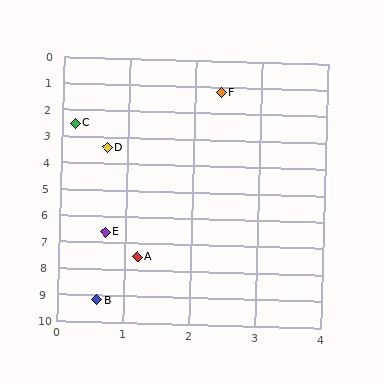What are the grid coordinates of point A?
Point A is at approximately (1.2, 7.5).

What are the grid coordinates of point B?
Point B is at approximately (0.6, 9.2).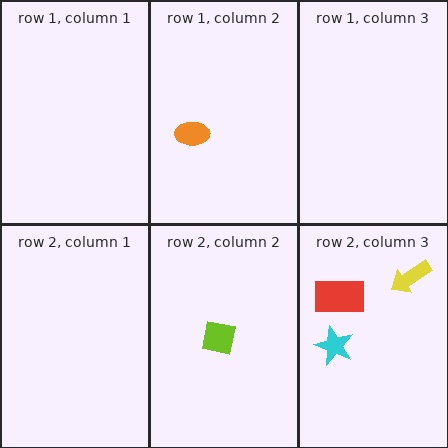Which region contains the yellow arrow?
The row 2, column 3 region.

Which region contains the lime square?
The row 2, column 2 region.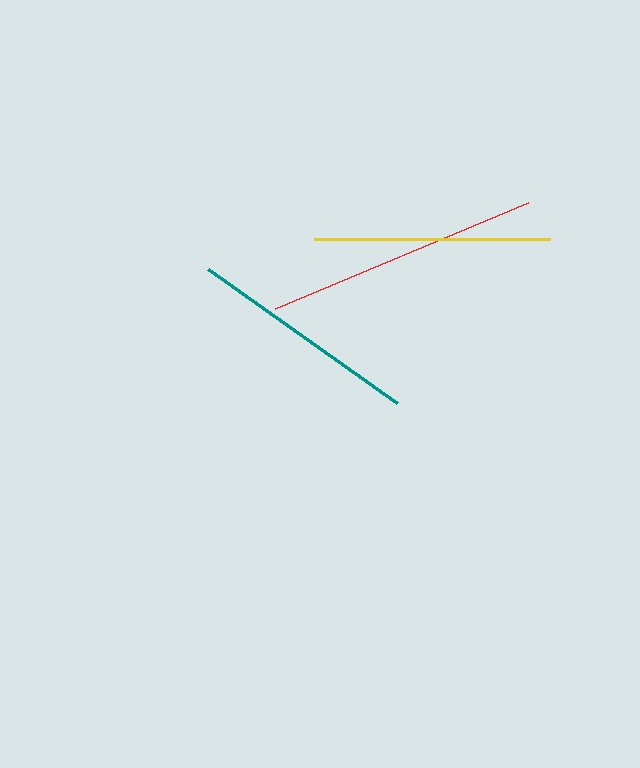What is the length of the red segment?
The red segment is approximately 274 pixels long.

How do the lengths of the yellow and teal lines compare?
The yellow and teal lines are approximately the same length.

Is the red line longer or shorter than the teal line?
The red line is longer than the teal line.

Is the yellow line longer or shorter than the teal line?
The yellow line is longer than the teal line.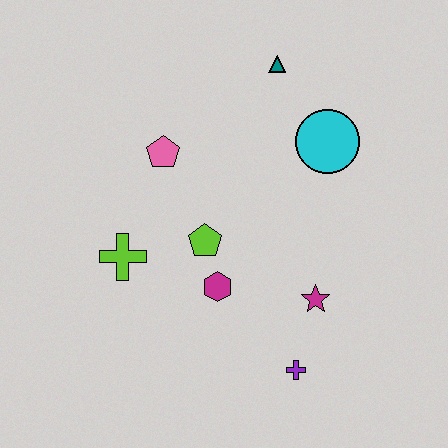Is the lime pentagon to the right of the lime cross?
Yes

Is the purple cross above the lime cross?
No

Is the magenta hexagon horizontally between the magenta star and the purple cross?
No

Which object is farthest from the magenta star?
The teal triangle is farthest from the magenta star.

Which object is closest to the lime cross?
The lime pentagon is closest to the lime cross.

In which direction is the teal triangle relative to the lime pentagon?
The teal triangle is above the lime pentagon.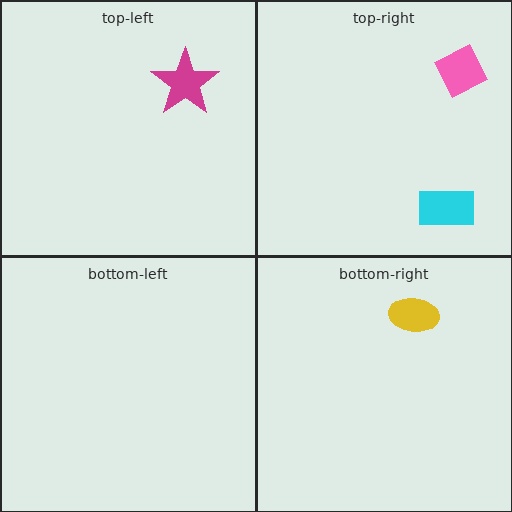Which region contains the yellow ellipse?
The bottom-right region.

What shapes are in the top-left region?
The magenta star.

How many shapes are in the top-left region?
1.